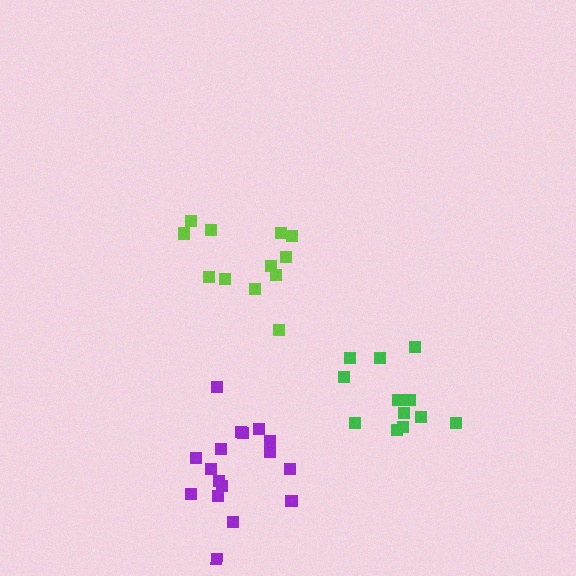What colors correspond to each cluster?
The clusters are colored: lime, purple, green.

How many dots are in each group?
Group 1: 12 dots, Group 2: 17 dots, Group 3: 12 dots (41 total).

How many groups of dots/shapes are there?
There are 3 groups.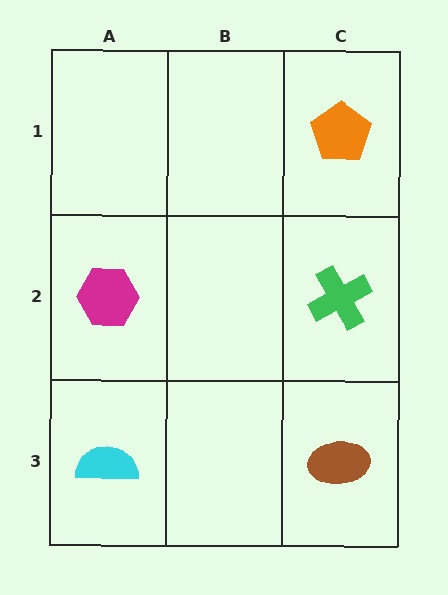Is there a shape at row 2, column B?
No, that cell is empty.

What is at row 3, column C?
A brown ellipse.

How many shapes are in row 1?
1 shape.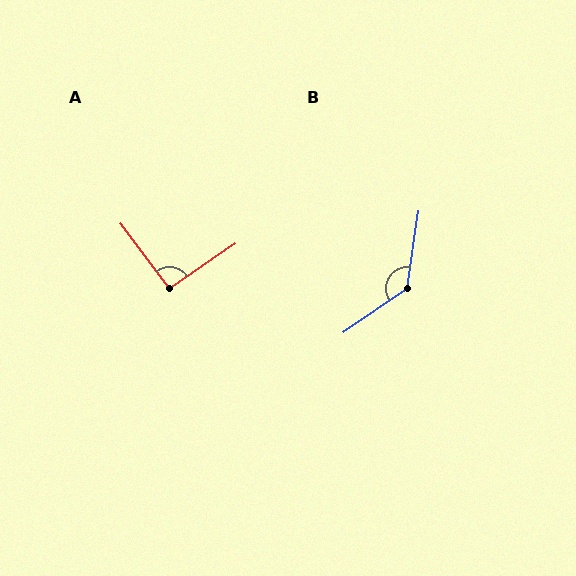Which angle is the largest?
B, at approximately 133 degrees.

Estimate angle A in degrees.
Approximately 92 degrees.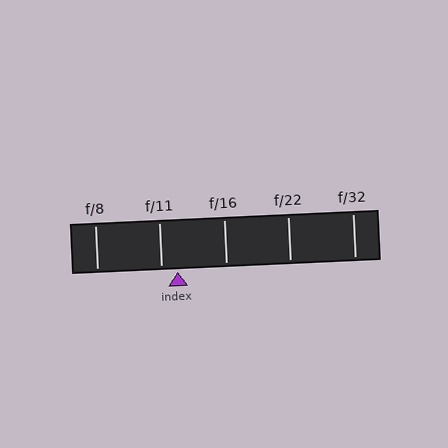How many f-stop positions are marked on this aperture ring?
There are 5 f-stop positions marked.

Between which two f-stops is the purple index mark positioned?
The index mark is between f/11 and f/16.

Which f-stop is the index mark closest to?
The index mark is closest to f/11.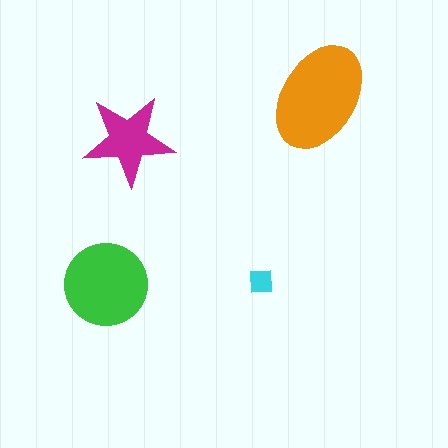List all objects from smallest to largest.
The cyan square, the magenta star, the green circle, the orange ellipse.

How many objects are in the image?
There are 4 objects in the image.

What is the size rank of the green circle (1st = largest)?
2nd.